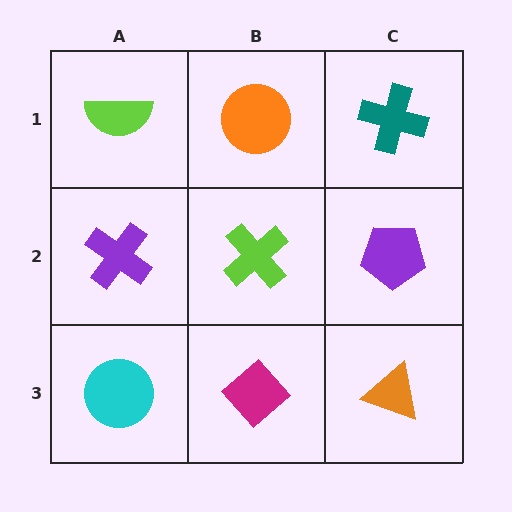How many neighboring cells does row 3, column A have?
2.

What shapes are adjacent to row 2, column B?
An orange circle (row 1, column B), a magenta diamond (row 3, column B), a purple cross (row 2, column A), a purple pentagon (row 2, column C).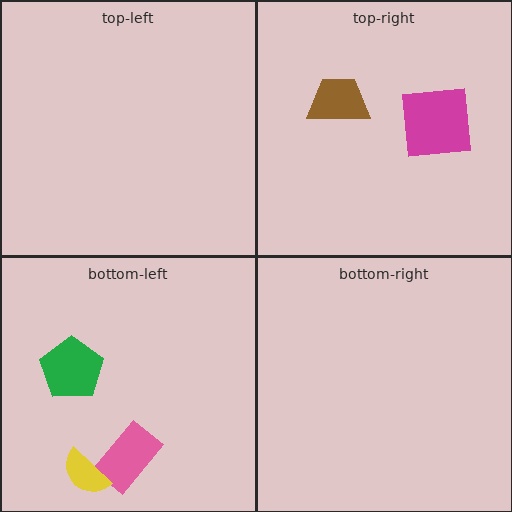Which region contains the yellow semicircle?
The bottom-left region.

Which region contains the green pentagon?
The bottom-left region.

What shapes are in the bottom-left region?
The pink rectangle, the yellow semicircle, the green pentagon.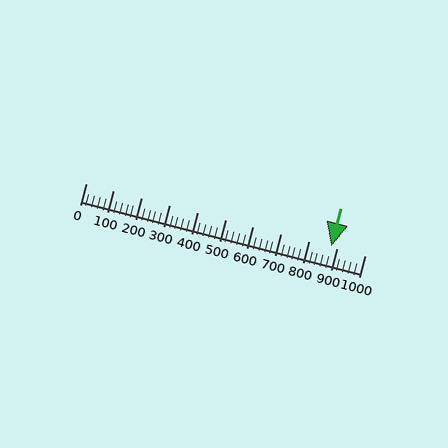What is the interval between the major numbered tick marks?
The major tick marks are spaced 100 units apart.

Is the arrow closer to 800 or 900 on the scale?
The arrow is closer to 900.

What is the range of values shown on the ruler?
The ruler shows values from 0 to 1000.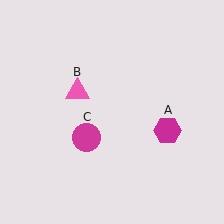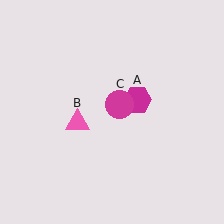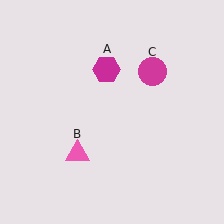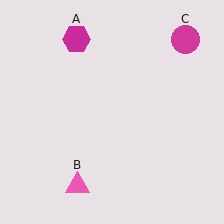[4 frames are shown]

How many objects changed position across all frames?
3 objects changed position: magenta hexagon (object A), pink triangle (object B), magenta circle (object C).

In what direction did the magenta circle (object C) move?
The magenta circle (object C) moved up and to the right.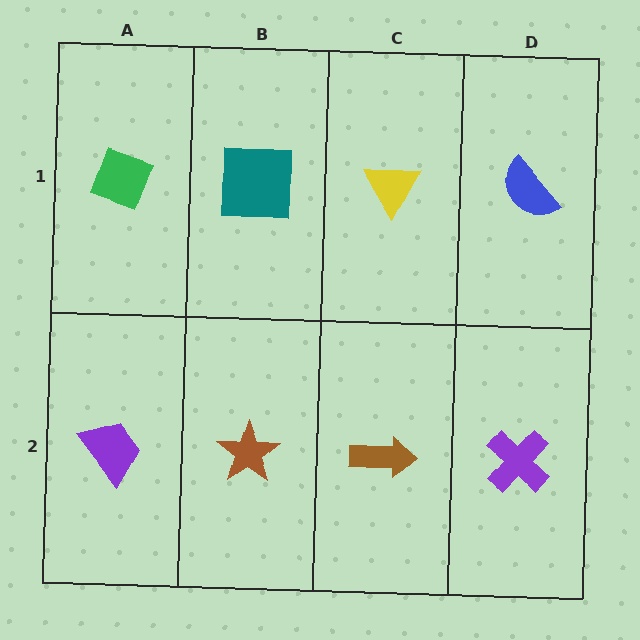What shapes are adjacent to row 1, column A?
A purple trapezoid (row 2, column A), a teal square (row 1, column B).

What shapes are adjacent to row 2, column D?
A blue semicircle (row 1, column D), a brown arrow (row 2, column C).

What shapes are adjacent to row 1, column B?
A brown star (row 2, column B), a green diamond (row 1, column A), a yellow triangle (row 1, column C).